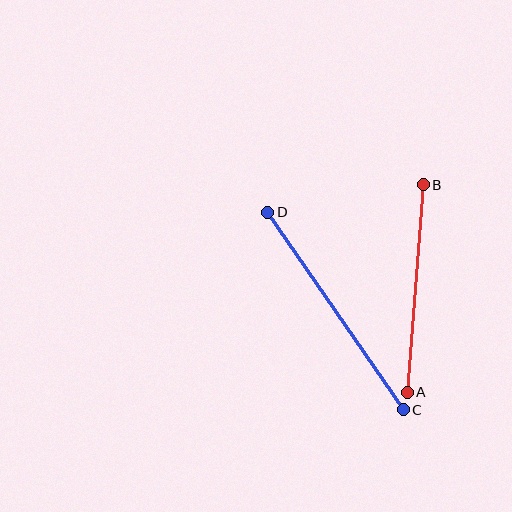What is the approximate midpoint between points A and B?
The midpoint is at approximately (415, 289) pixels.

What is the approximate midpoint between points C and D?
The midpoint is at approximately (336, 311) pixels.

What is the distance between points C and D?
The distance is approximately 239 pixels.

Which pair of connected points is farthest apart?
Points C and D are farthest apart.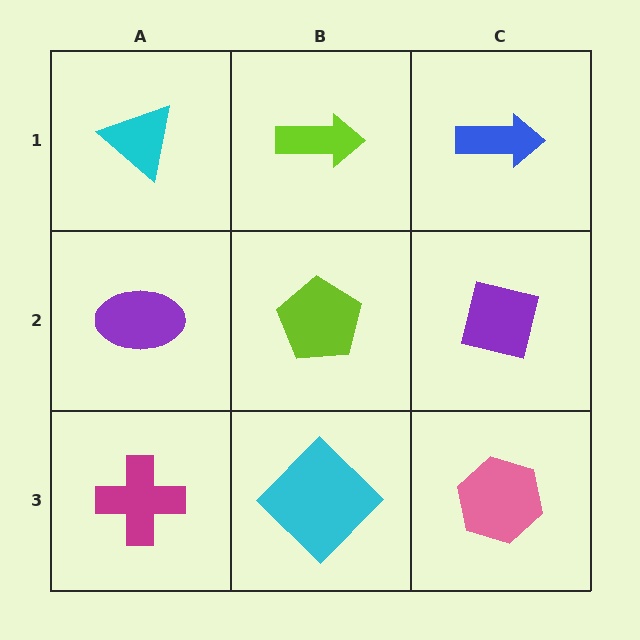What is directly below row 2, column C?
A pink hexagon.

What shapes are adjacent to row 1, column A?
A purple ellipse (row 2, column A), a lime arrow (row 1, column B).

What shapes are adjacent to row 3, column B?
A lime pentagon (row 2, column B), a magenta cross (row 3, column A), a pink hexagon (row 3, column C).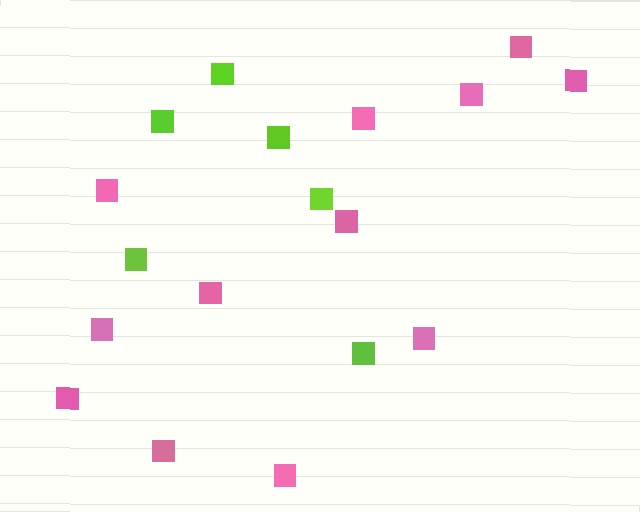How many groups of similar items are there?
There are 2 groups: one group of pink squares (12) and one group of lime squares (6).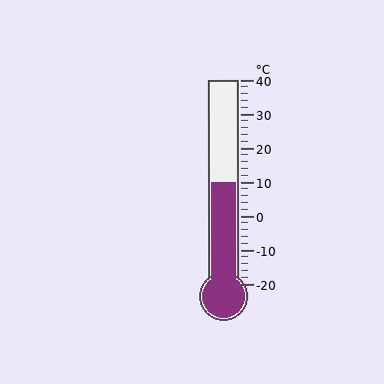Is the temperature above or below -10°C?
The temperature is above -10°C.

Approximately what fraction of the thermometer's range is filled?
The thermometer is filled to approximately 50% of its range.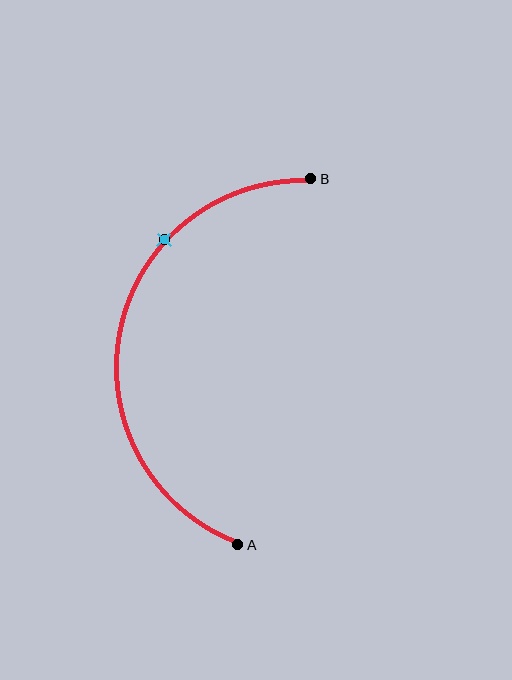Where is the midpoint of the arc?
The arc midpoint is the point on the curve farthest from the straight line joining A and B. It sits to the left of that line.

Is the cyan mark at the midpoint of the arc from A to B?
No. The cyan mark lies on the arc but is closer to endpoint B. The arc midpoint would be at the point on the curve equidistant along the arc from both A and B.